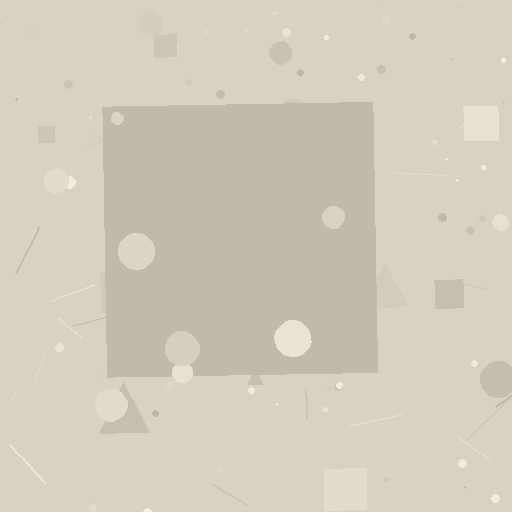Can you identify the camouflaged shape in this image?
The camouflaged shape is a square.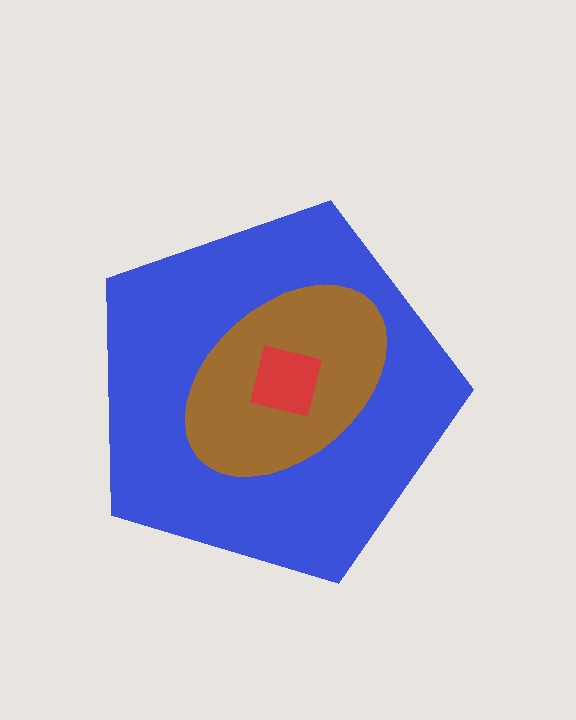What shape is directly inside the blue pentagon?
The brown ellipse.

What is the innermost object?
The red square.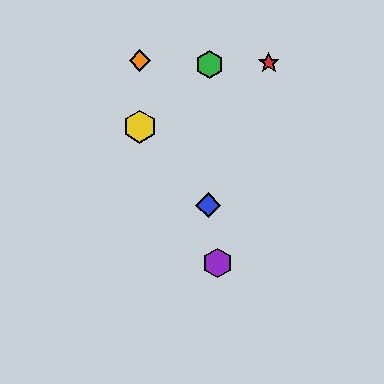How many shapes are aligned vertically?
2 shapes (the yellow hexagon, the orange diamond) are aligned vertically.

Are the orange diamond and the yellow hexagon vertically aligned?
Yes, both are at x≈140.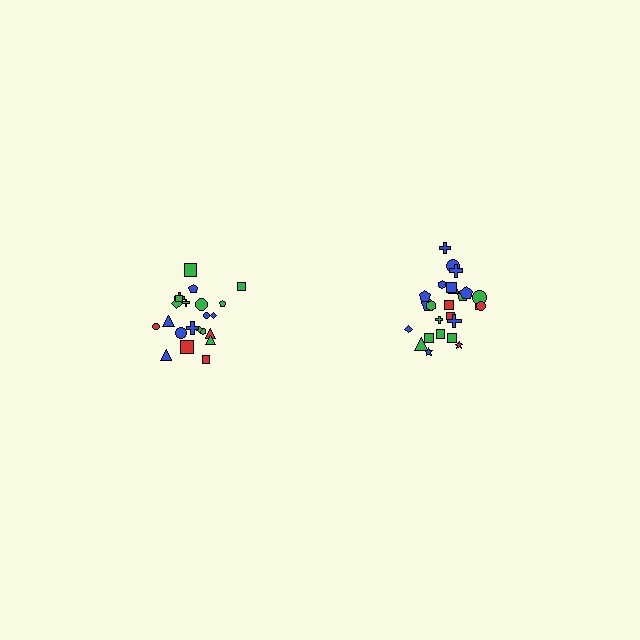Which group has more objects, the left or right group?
The right group.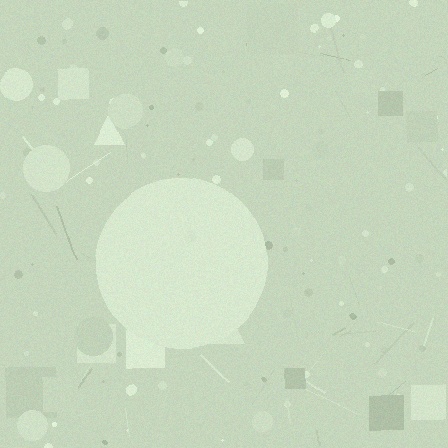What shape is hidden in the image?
A circle is hidden in the image.